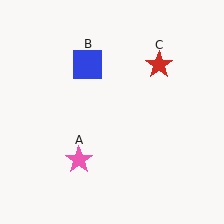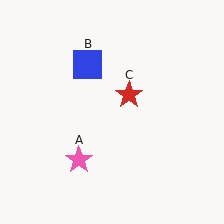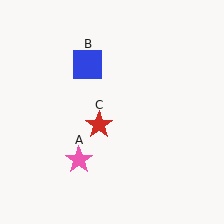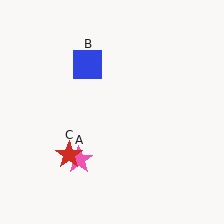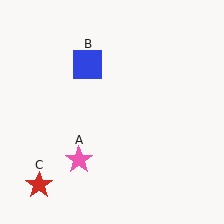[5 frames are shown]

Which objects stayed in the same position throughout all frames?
Pink star (object A) and blue square (object B) remained stationary.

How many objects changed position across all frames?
1 object changed position: red star (object C).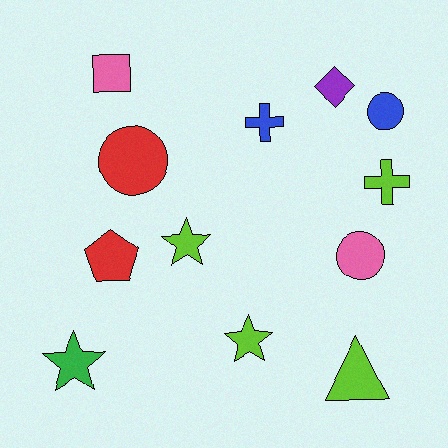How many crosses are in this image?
There are 2 crosses.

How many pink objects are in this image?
There are 2 pink objects.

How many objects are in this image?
There are 12 objects.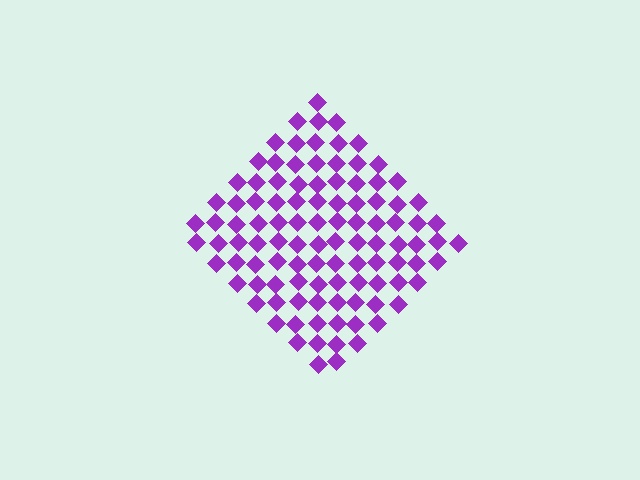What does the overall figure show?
The overall figure shows a diamond.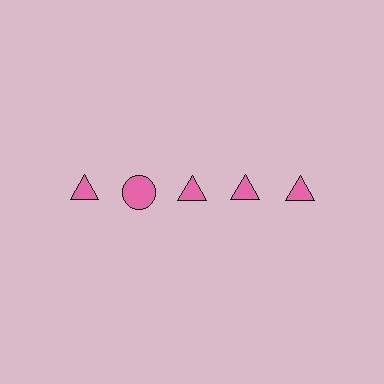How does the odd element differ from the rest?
It has a different shape: circle instead of triangle.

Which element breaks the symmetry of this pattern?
The pink circle in the top row, second from left column breaks the symmetry. All other shapes are pink triangles.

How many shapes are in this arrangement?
There are 5 shapes arranged in a grid pattern.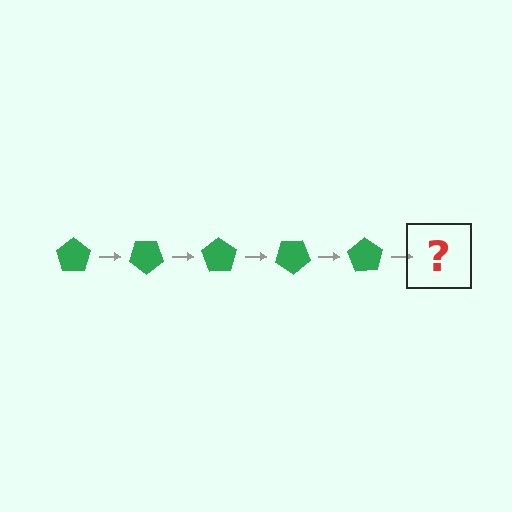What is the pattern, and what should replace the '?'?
The pattern is that the pentagon rotates 35 degrees each step. The '?' should be a green pentagon rotated 175 degrees.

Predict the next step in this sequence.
The next step is a green pentagon rotated 175 degrees.